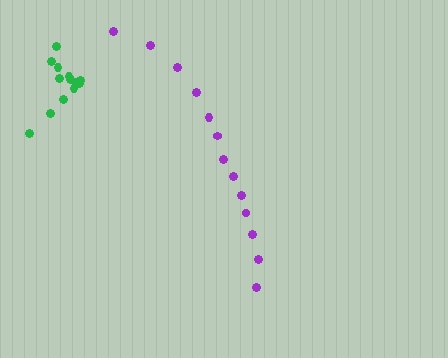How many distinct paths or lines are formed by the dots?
There are 2 distinct paths.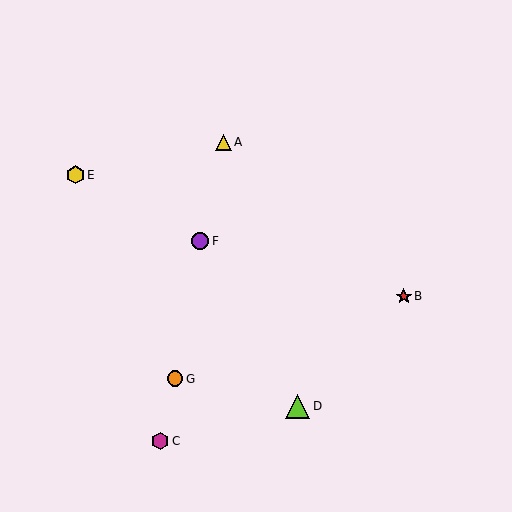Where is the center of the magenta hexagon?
The center of the magenta hexagon is at (160, 441).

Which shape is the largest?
The lime triangle (labeled D) is the largest.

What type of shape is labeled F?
Shape F is a purple circle.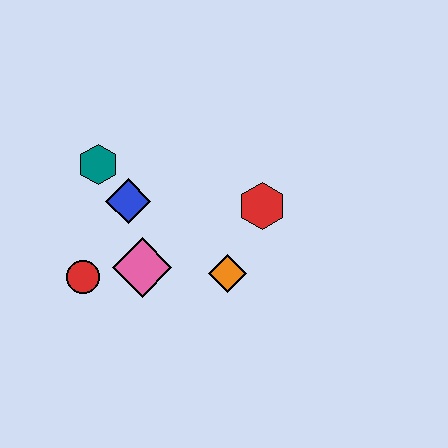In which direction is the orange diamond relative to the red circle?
The orange diamond is to the right of the red circle.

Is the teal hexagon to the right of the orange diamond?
No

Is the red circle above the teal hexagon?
No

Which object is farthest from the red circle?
The red hexagon is farthest from the red circle.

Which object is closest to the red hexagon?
The orange diamond is closest to the red hexagon.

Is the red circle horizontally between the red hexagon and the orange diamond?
No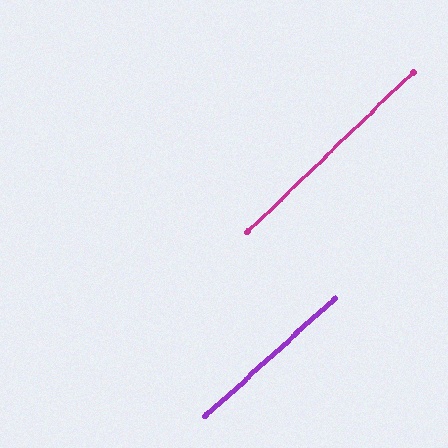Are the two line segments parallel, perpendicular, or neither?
Parallel — their directions differ by only 1.8°.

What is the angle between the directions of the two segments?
Approximately 2 degrees.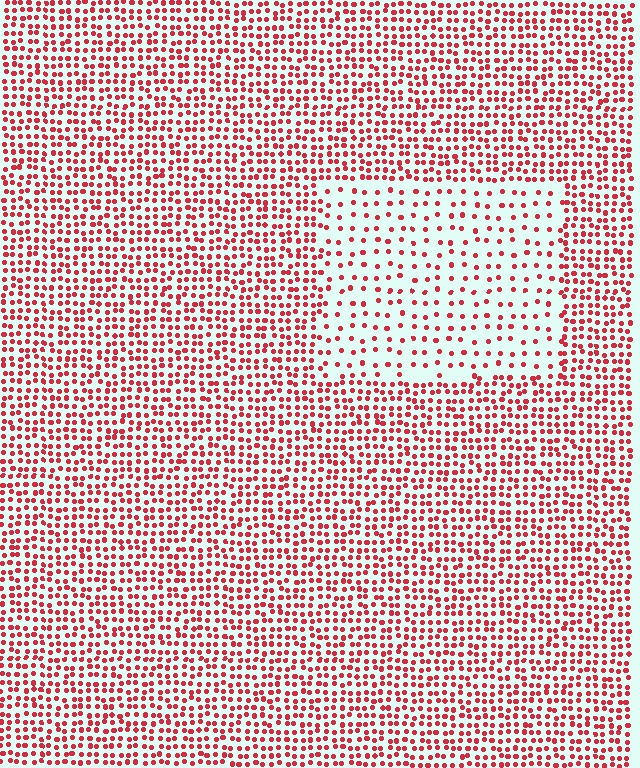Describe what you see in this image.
The image contains small red elements arranged at two different densities. A rectangle-shaped region is visible where the elements are less densely packed than the surrounding area.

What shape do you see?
I see a rectangle.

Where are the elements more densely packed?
The elements are more densely packed outside the rectangle boundary.